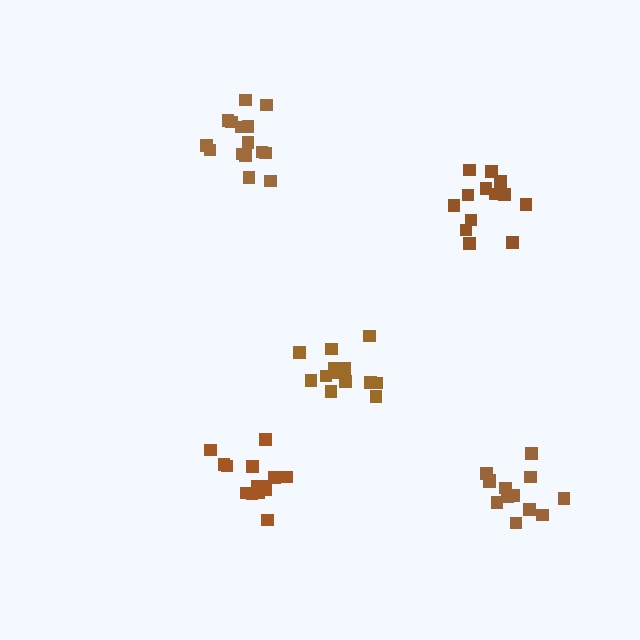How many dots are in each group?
Group 1: 13 dots, Group 2: 15 dots, Group 3: 15 dots, Group 4: 13 dots, Group 5: 13 dots (69 total).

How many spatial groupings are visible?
There are 5 spatial groupings.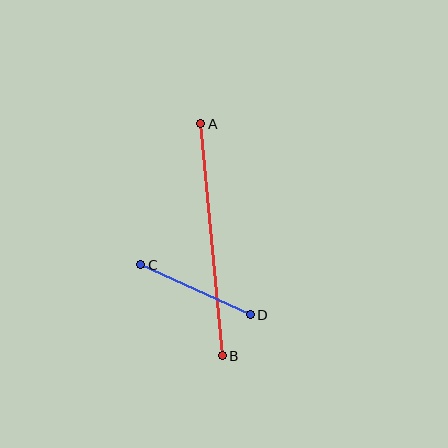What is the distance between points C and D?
The distance is approximately 120 pixels.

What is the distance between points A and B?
The distance is approximately 233 pixels.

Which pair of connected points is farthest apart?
Points A and B are farthest apart.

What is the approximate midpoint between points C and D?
The midpoint is at approximately (196, 290) pixels.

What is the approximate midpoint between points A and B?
The midpoint is at approximately (212, 240) pixels.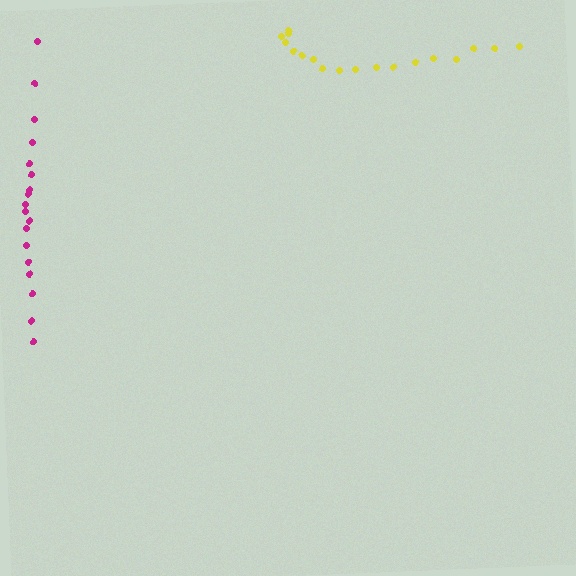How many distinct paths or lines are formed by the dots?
There are 2 distinct paths.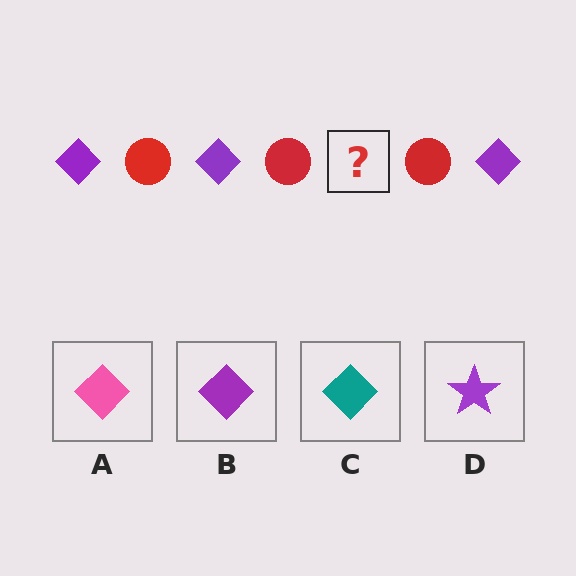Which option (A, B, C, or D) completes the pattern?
B.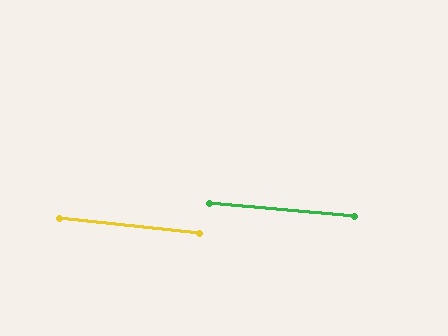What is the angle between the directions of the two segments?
Approximately 1 degree.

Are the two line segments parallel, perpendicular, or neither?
Parallel — their directions differ by only 0.8°.